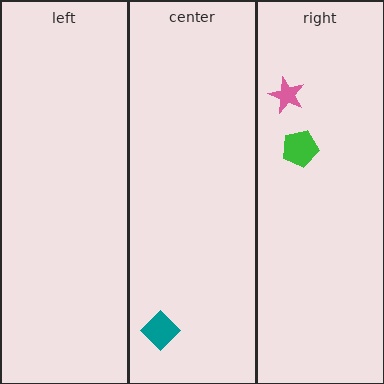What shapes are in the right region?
The green pentagon, the pink star.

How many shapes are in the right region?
2.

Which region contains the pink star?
The right region.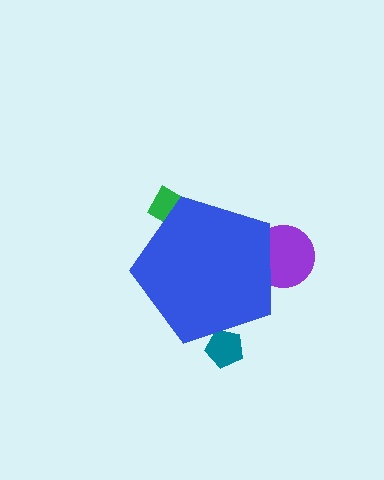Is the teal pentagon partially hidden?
Yes, the teal pentagon is partially hidden behind the blue pentagon.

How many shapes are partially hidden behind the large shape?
3 shapes are partially hidden.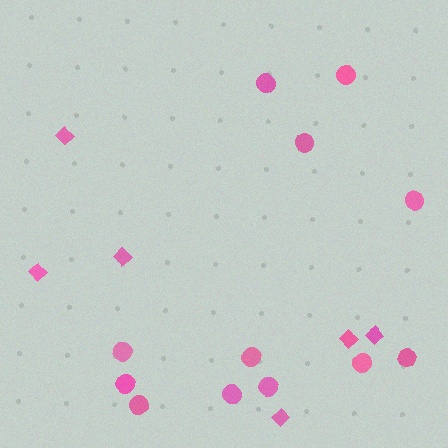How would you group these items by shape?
There are 2 groups: one group of diamonds (6) and one group of circles (12).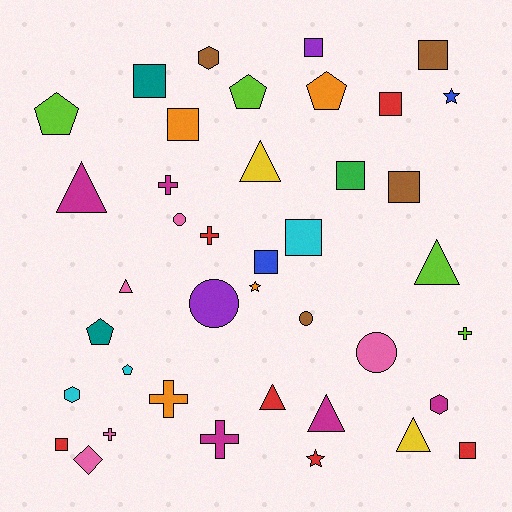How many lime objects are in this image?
There are 4 lime objects.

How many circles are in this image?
There are 4 circles.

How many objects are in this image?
There are 40 objects.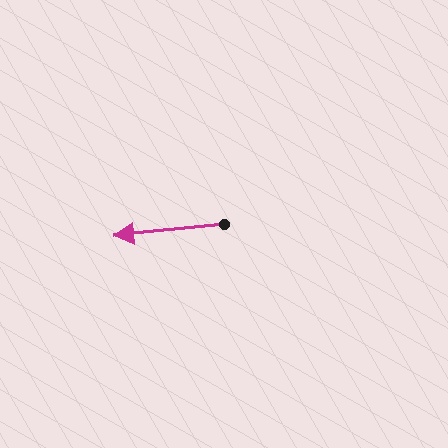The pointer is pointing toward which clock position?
Roughly 9 o'clock.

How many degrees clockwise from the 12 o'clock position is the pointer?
Approximately 264 degrees.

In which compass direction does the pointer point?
West.